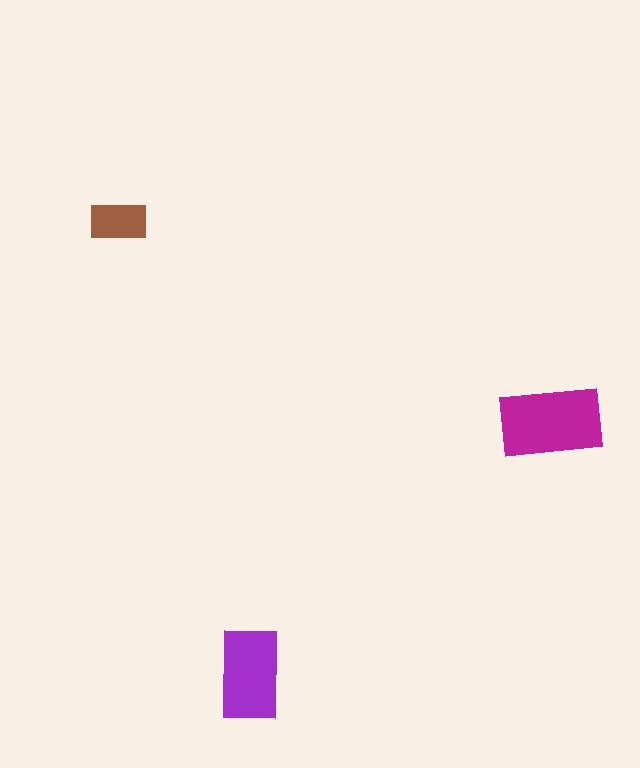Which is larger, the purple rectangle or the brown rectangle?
The purple one.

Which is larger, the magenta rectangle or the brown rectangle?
The magenta one.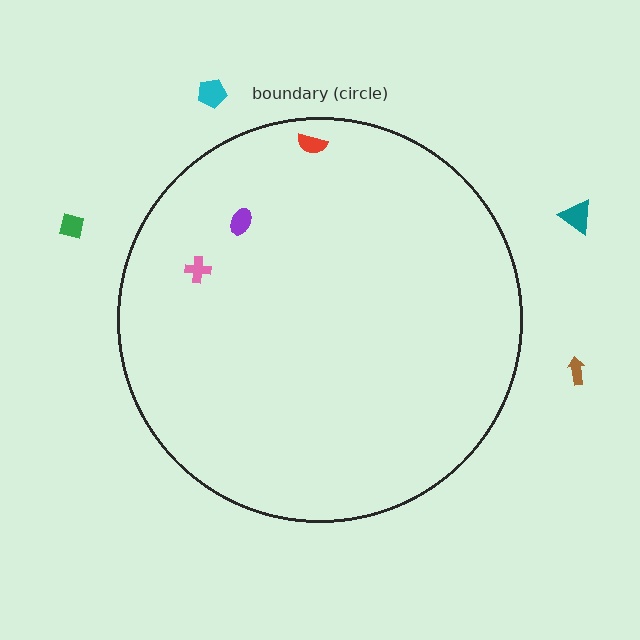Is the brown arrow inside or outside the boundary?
Outside.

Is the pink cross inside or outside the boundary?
Inside.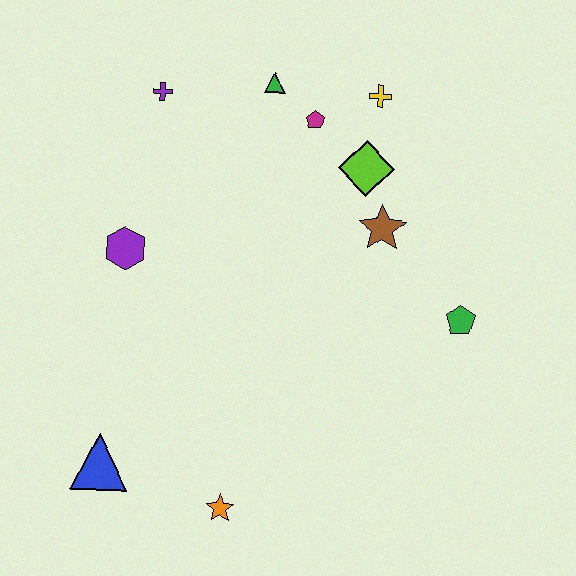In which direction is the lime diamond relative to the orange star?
The lime diamond is above the orange star.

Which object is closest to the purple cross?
The green triangle is closest to the purple cross.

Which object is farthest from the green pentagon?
The blue triangle is farthest from the green pentagon.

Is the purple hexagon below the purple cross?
Yes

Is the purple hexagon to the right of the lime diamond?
No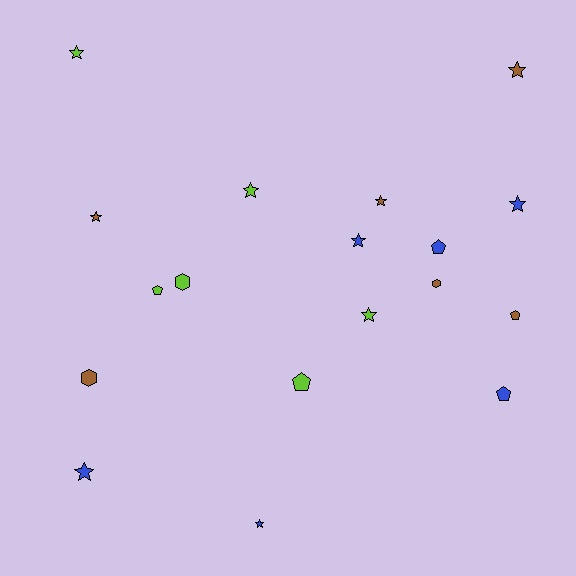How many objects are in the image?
There are 18 objects.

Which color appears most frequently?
Brown, with 6 objects.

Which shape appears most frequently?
Star, with 10 objects.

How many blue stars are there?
There are 4 blue stars.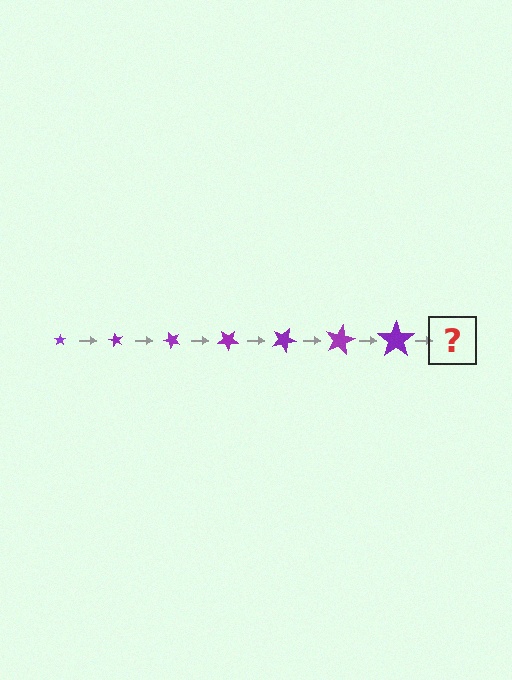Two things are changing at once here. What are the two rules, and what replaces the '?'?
The two rules are that the star grows larger each step and it rotates 60 degrees each step. The '?' should be a star, larger than the previous one and rotated 420 degrees from the start.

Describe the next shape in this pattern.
It should be a star, larger than the previous one and rotated 420 degrees from the start.